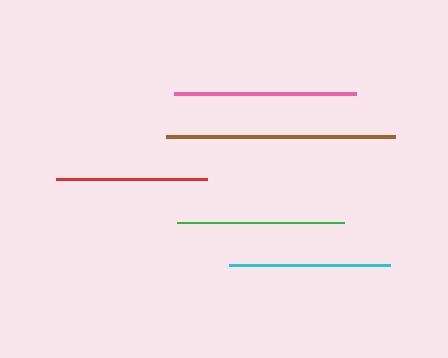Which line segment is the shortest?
The red line is the shortest at approximately 151 pixels.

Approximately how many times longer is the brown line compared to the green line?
The brown line is approximately 1.4 times the length of the green line.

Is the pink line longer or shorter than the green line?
The pink line is longer than the green line.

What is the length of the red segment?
The red segment is approximately 151 pixels long.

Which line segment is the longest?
The brown line is the longest at approximately 229 pixels.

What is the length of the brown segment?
The brown segment is approximately 229 pixels long.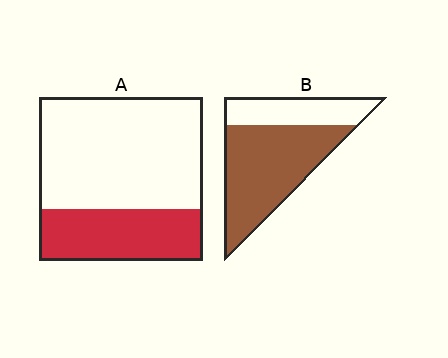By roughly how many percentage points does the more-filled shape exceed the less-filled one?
By roughly 35 percentage points (B over A).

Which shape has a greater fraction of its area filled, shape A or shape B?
Shape B.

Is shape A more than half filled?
No.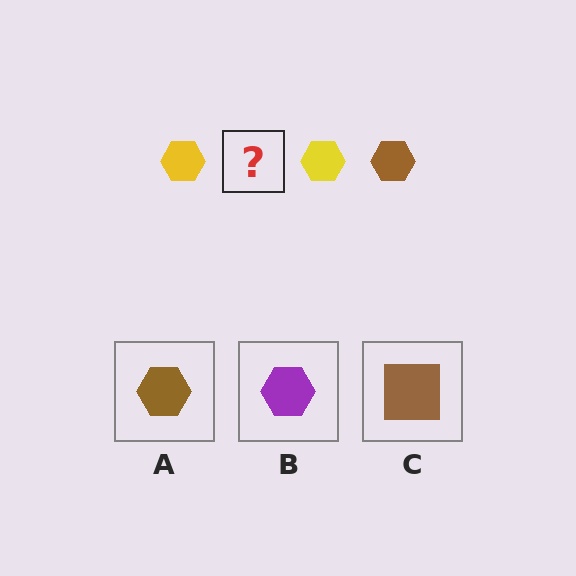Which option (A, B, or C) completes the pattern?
A.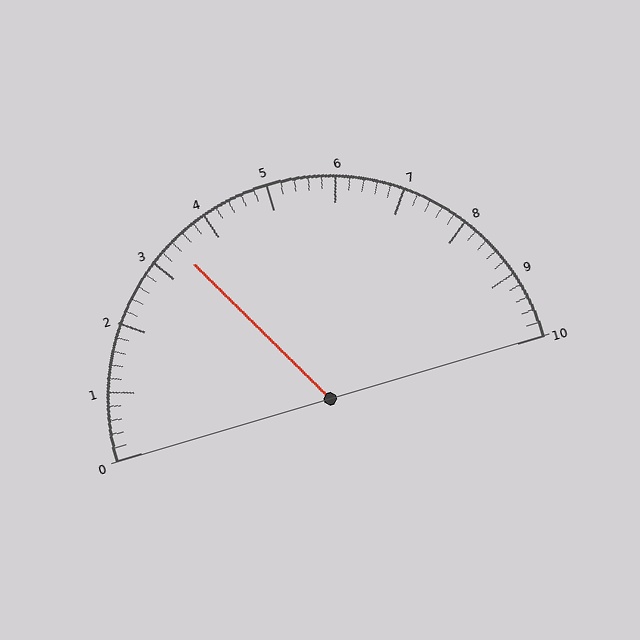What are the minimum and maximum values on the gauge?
The gauge ranges from 0 to 10.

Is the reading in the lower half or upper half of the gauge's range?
The reading is in the lower half of the range (0 to 10).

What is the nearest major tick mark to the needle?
The nearest major tick mark is 3.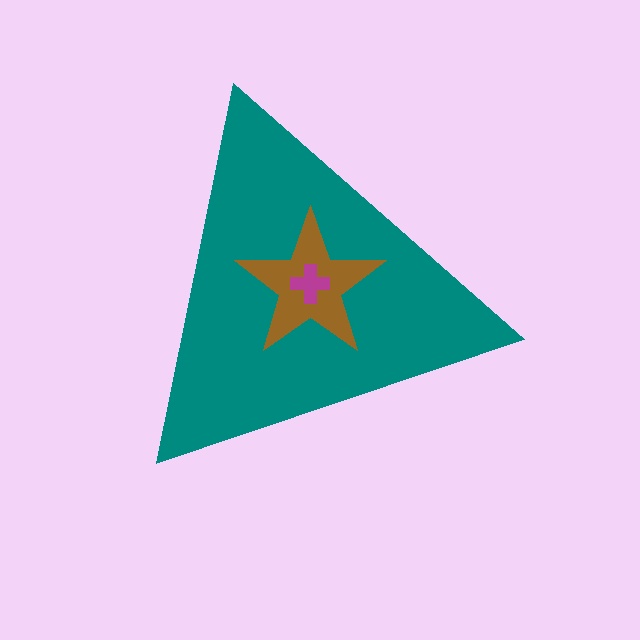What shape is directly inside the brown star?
The magenta cross.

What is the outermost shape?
The teal triangle.